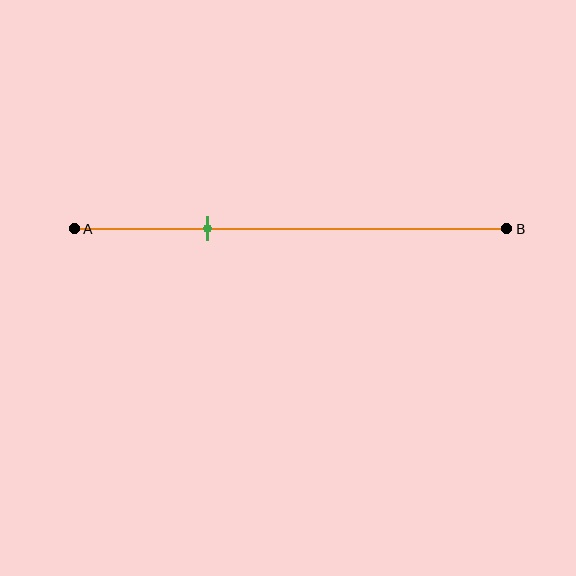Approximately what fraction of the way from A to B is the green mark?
The green mark is approximately 30% of the way from A to B.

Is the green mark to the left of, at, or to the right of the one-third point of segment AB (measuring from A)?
The green mark is approximately at the one-third point of segment AB.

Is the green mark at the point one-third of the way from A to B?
Yes, the mark is approximately at the one-third point.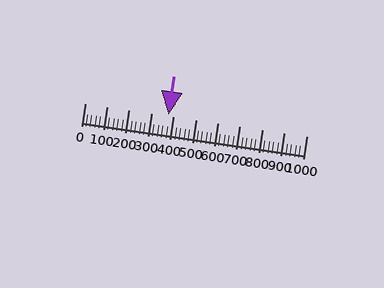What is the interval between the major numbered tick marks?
The major tick marks are spaced 100 units apart.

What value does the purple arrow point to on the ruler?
The purple arrow points to approximately 379.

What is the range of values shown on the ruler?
The ruler shows values from 0 to 1000.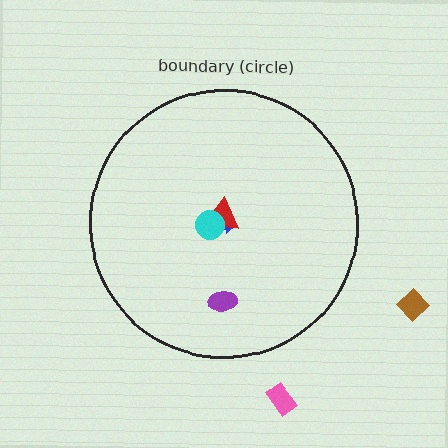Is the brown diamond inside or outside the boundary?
Outside.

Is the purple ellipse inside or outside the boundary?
Inside.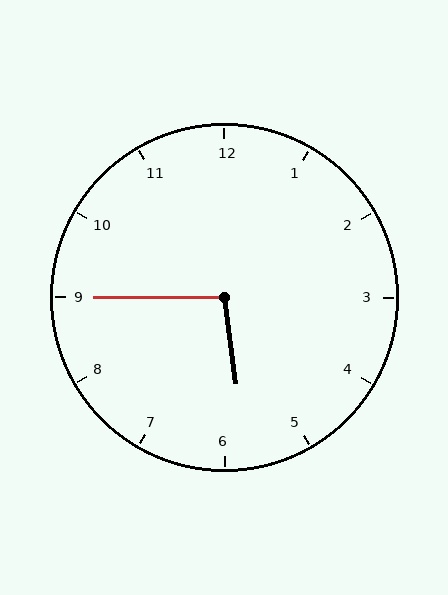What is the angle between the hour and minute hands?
Approximately 98 degrees.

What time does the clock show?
5:45.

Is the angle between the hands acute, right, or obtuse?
It is obtuse.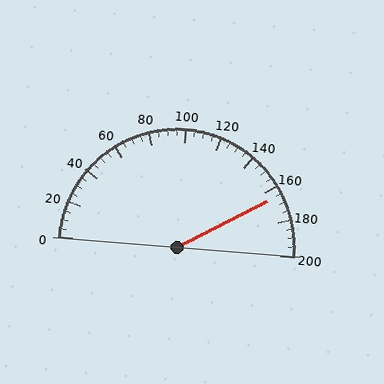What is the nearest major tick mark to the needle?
The nearest major tick mark is 160.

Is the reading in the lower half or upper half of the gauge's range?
The reading is in the upper half of the range (0 to 200).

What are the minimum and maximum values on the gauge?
The gauge ranges from 0 to 200.